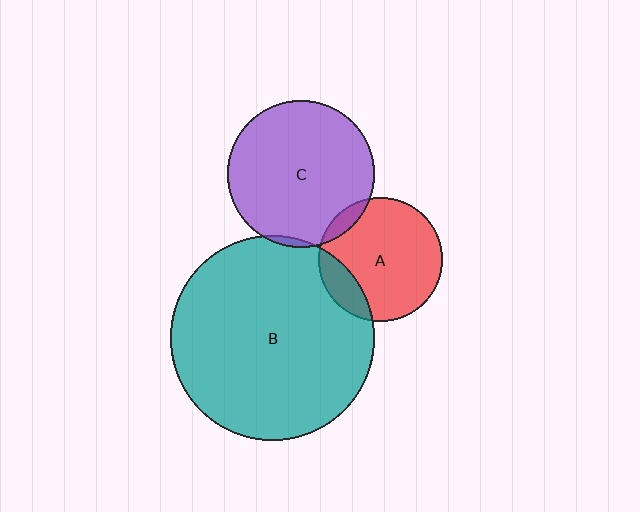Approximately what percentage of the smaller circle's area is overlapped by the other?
Approximately 5%.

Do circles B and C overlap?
Yes.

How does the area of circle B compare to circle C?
Approximately 1.9 times.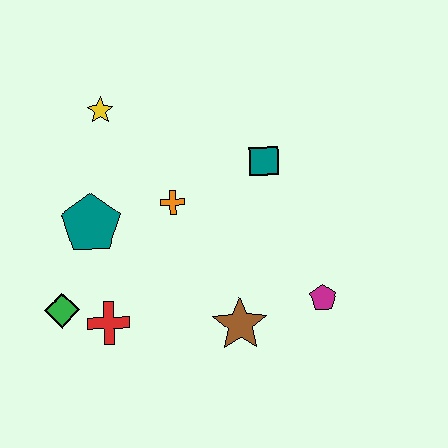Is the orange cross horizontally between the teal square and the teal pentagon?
Yes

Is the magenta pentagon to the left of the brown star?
No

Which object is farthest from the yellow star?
The magenta pentagon is farthest from the yellow star.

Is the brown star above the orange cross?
No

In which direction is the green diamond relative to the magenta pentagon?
The green diamond is to the left of the magenta pentagon.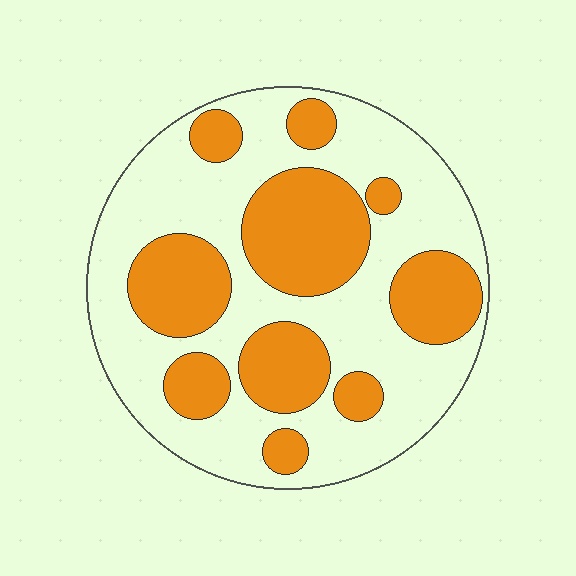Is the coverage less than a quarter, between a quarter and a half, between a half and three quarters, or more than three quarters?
Between a quarter and a half.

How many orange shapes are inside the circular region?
10.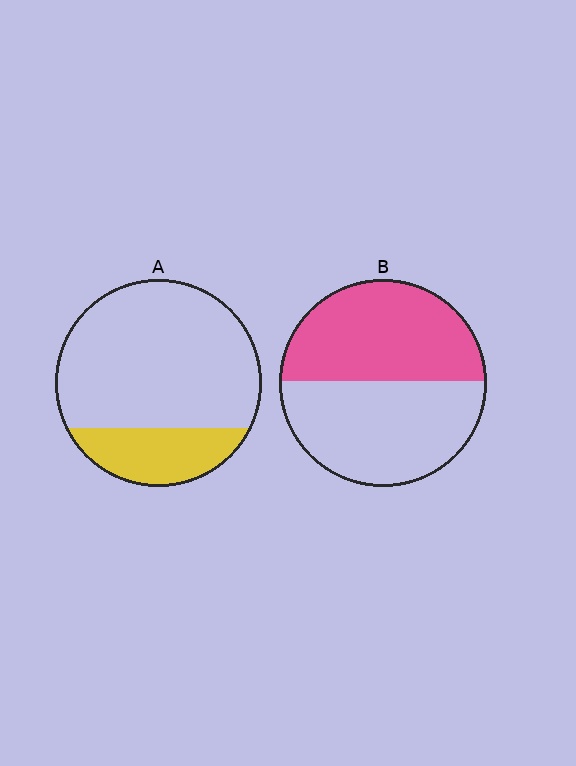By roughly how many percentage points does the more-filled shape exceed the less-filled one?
By roughly 25 percentage points (B over A).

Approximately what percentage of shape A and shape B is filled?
A is approximately 25% and B is approximately 50%.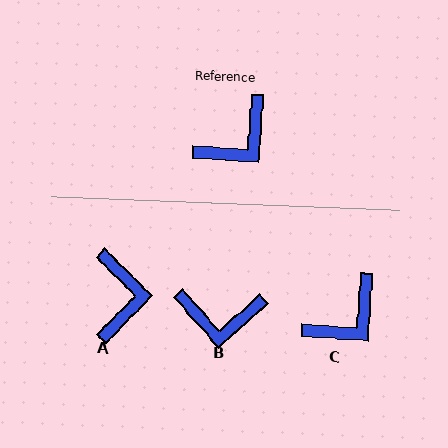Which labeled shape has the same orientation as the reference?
C.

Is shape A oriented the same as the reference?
No, it is off by about 49 degrees.